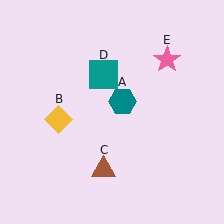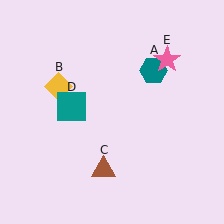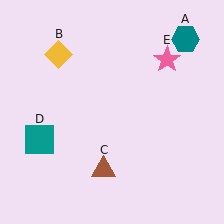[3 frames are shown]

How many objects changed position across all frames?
3 objects changed position: teal hexagon (object A), yellow diamond (object B), teal square (object D).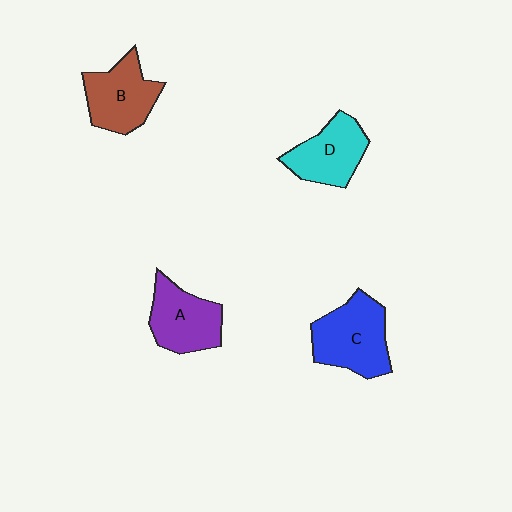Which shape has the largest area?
Shape C (blue).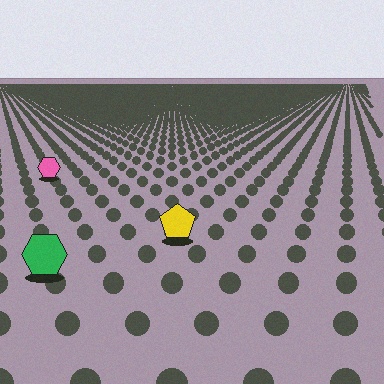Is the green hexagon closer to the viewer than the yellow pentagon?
Yes. The green hexagon is closer — you can tell from the texture gradient: the ground texture is coarser near it.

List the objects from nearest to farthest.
From nearest to farthest: the green hexagon, the yellow pentagon, the pink hexagon.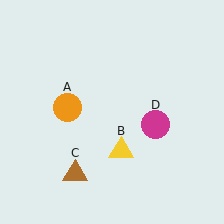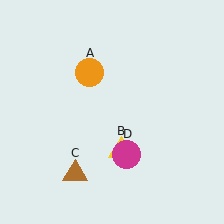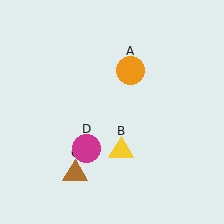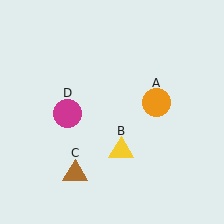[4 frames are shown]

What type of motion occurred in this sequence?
The orange circle (object A), magenta circle (object D) rotated clockwise around the center of the scene.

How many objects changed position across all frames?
2 objects changed position: orange circle (object A), magenta circle (object D).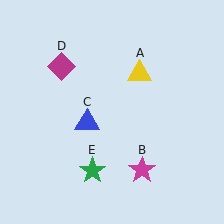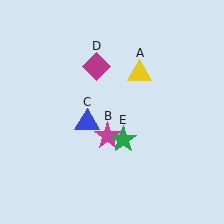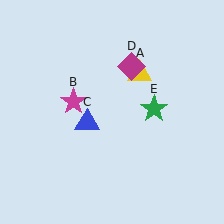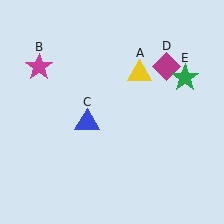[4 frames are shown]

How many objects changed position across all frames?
3 objects changed position: magenta star (object B), magenta diamond (object D), green star (object E).